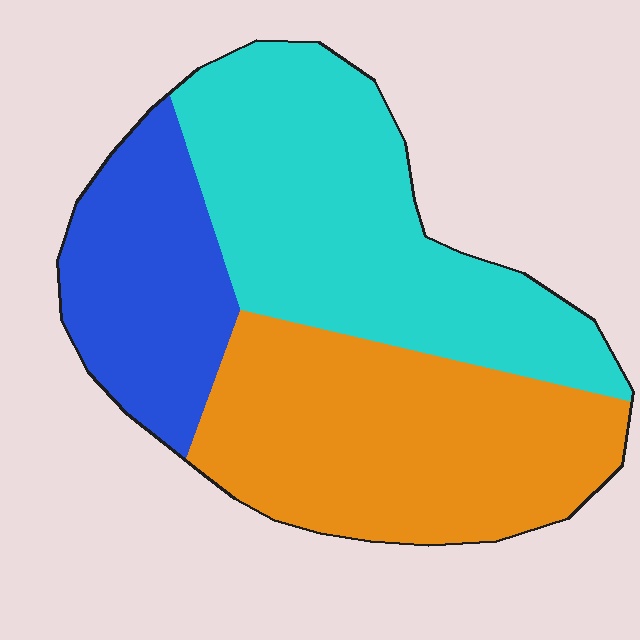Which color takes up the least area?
Blue, at roughly 20%.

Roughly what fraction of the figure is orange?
Orange takes up about three eighths (3/8) of the figure.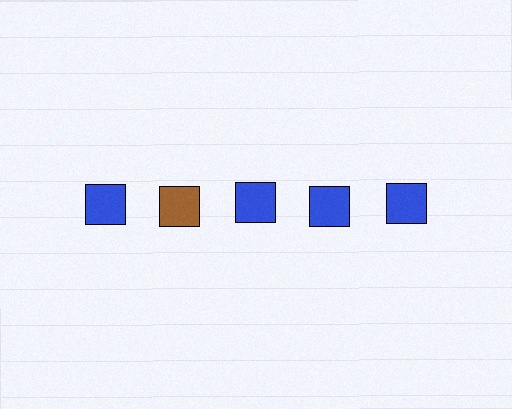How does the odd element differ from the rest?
It has a different color: brown instead of blue.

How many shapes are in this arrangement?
There are 5 shapes arranged in a grid pattern.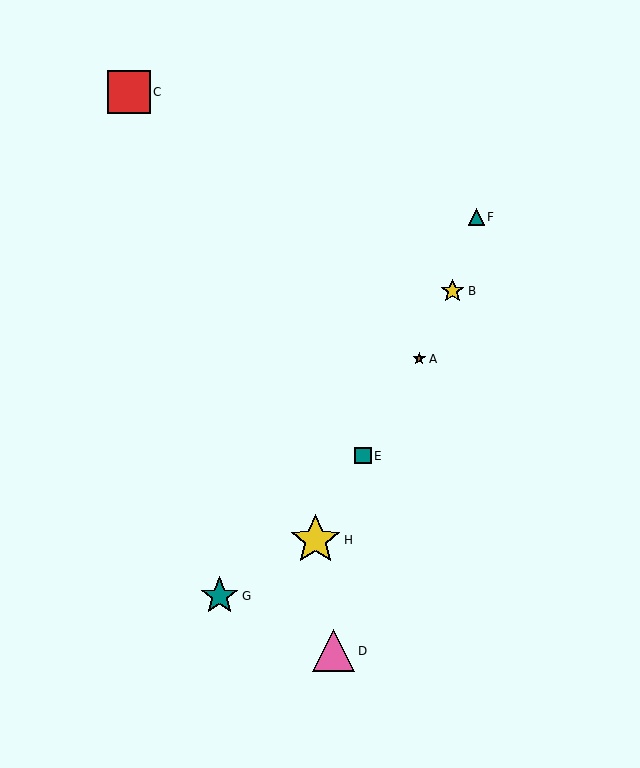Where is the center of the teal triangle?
The center of the teal triangle is at (476, 217).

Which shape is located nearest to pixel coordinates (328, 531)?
The yellow star (labeled H) at (316, 540) is nearest to that location.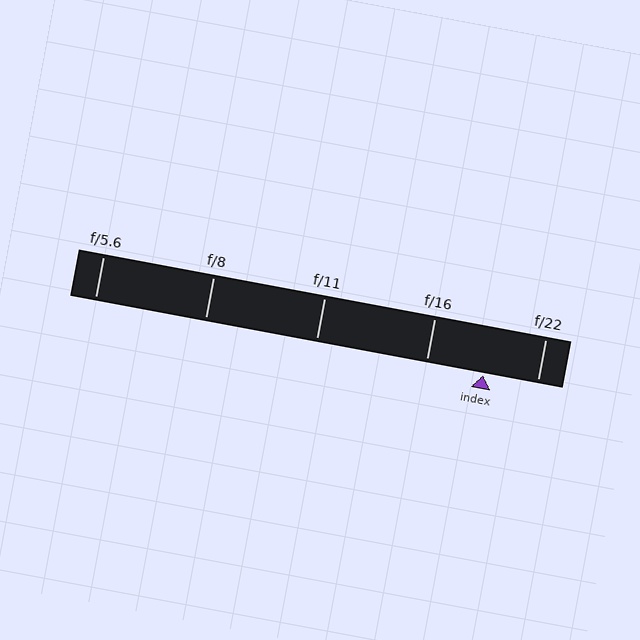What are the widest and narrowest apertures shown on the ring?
The widest aperture shown is f/5.6 and the narrowest is f/22.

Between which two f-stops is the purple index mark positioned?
The index mark is between f/16 and f/22.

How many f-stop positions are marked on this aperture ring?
There are 5 f-stop positions marked.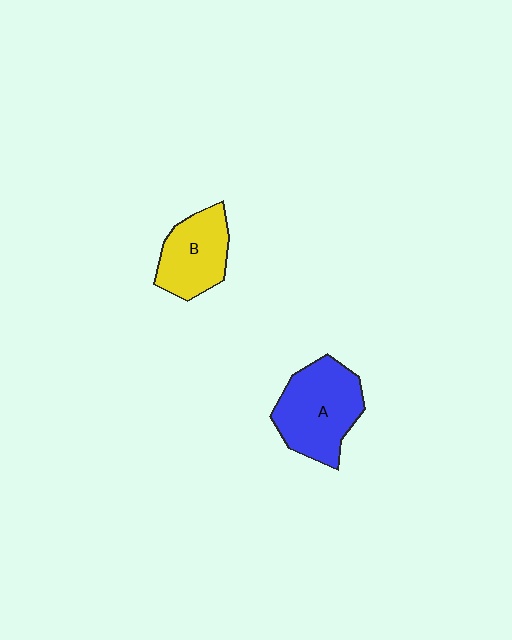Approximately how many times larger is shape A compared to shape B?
Approximately 1.3 times.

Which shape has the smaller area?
Shape B (yellow).